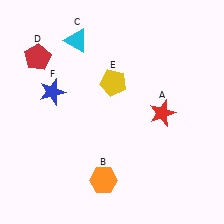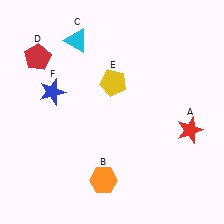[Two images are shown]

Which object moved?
The red star (A) moved right.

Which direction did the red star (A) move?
The red star (A) moved right.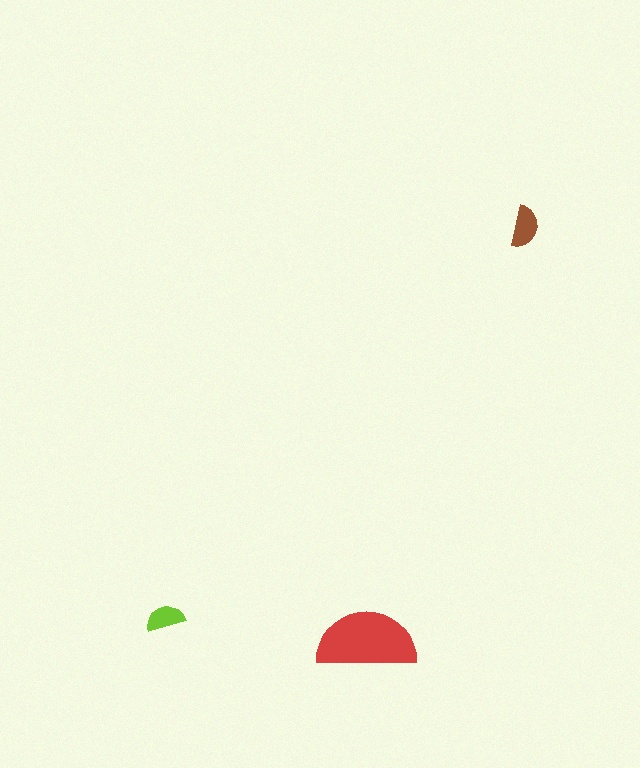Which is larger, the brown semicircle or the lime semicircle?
The brown one.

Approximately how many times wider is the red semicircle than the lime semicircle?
About 2.5 times wider.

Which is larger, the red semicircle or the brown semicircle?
The red one.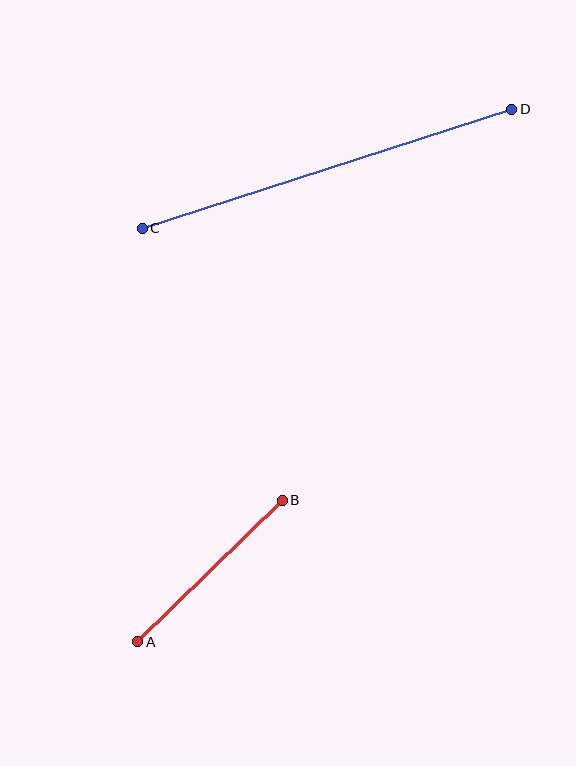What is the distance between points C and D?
The distance is approximately 388 pixels.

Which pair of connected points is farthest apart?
Points C and D are farthest apart.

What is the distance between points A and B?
The distance is approximately 202 pixels.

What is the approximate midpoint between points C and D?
The midpoint is at approximately (327, 169) pixels.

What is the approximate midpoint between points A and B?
The midpoint is at approximately (210, 571) pixels.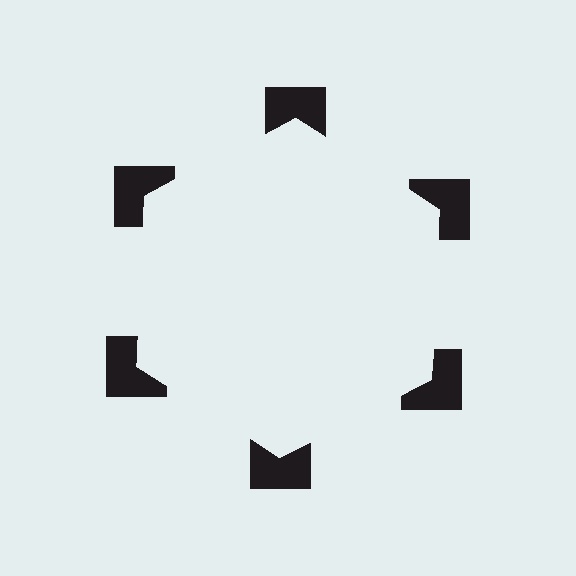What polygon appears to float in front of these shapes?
An illusory hexagon — its edges are inferred from the aligned wedge cuts in the notched squares, not physically drawn.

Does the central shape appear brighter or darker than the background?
It typically appears slightly brighter than the background, even though no actual brightness change is drawn.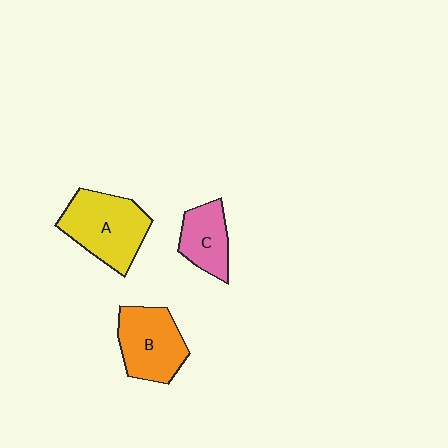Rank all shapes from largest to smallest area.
From largest to smallest: A (yellow), B (orange), C (pink).